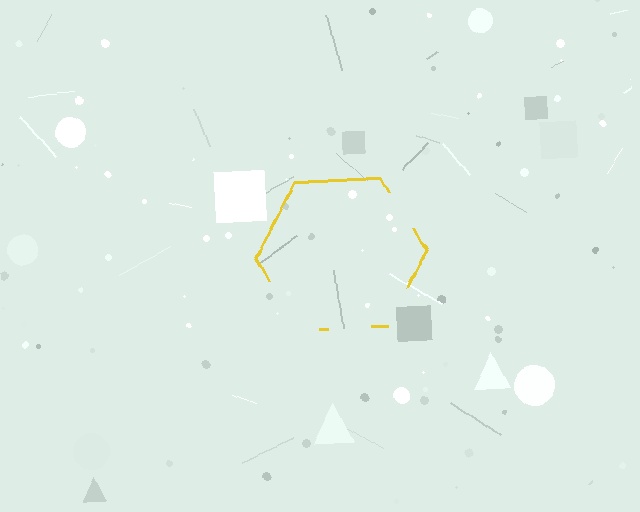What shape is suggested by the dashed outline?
The dashed outline suggests a hexagon.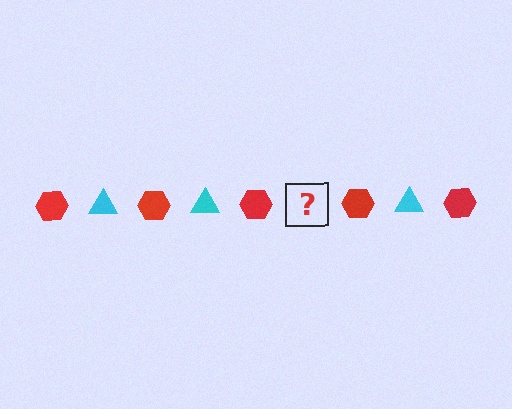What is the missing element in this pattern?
The missing element is a cyan triangle.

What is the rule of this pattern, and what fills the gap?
The rule is that the pattern alternates between red hexagon and cyan triangle. The gap should be filled with a cyan triangle.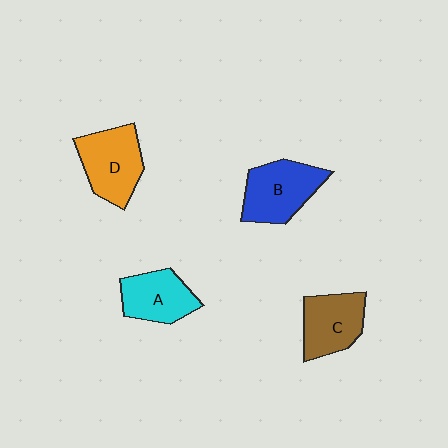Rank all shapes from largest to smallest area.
From largest to smallest: B (blue), D (orange), C (brown), A (cyan).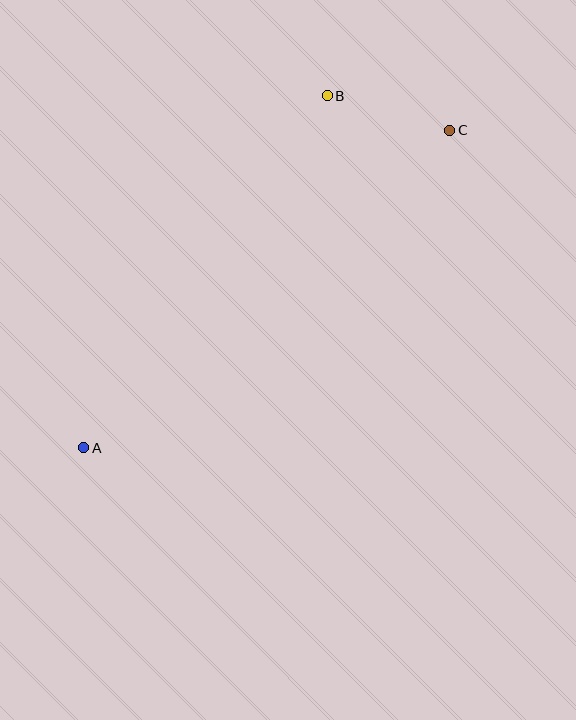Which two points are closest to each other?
Points B and C are closest to each other.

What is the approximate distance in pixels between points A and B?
The distance between A and B is approximately 428 pixels.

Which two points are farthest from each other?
Points A and C are farthest from each other.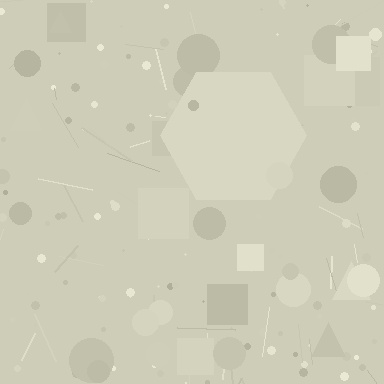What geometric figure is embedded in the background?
A hexagon is embedded in the background.